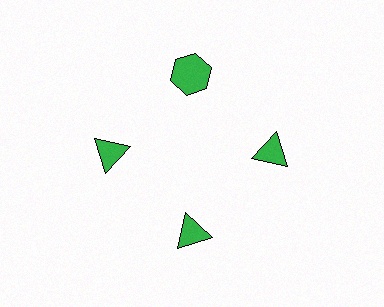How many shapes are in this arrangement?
There are 4 shapes arranged in a ring pattern.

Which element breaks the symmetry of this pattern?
The green hexagon at roughly the 12 o'clock position breaks the symmetry. All other shapes are green triangles.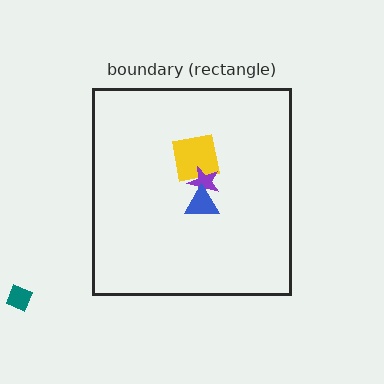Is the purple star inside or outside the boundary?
Inside.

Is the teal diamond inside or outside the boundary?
Outside.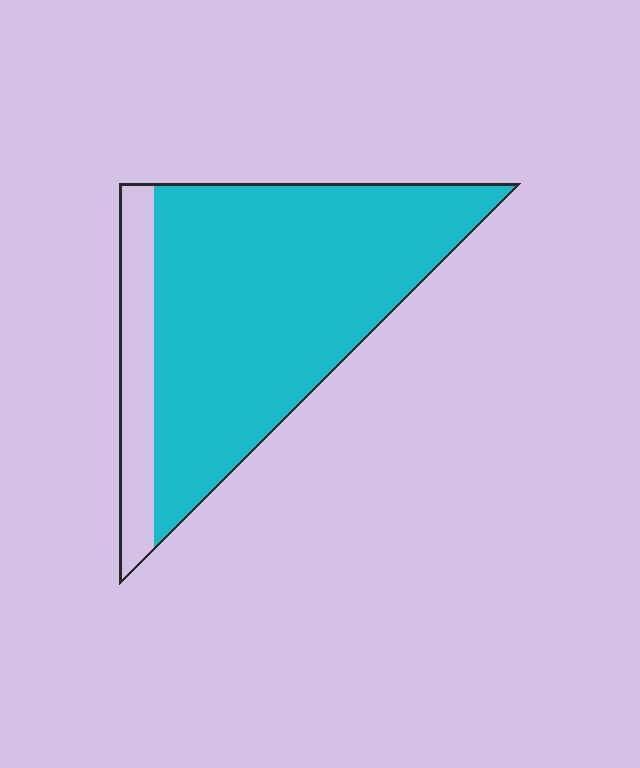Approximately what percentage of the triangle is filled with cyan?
Approximately 85%.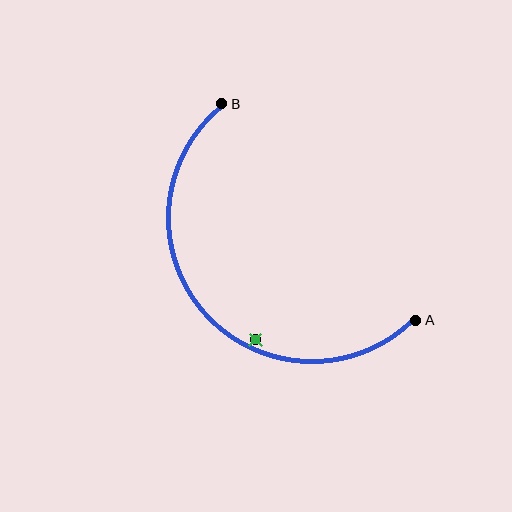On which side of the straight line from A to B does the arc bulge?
The arc bulges below and to the left of the straight line connecting A and B.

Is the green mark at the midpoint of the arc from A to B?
No — the green mark does not lie on the arc at all. It sits slightly inside the curve.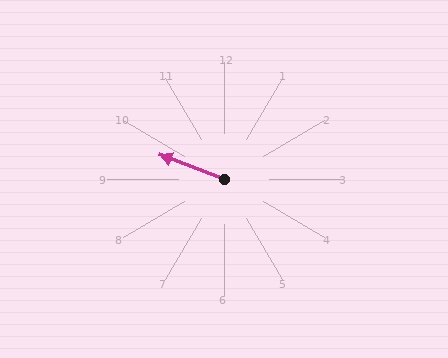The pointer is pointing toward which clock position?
Roughly 10 o'clock.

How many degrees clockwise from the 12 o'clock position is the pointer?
Approximately 291 degrees.